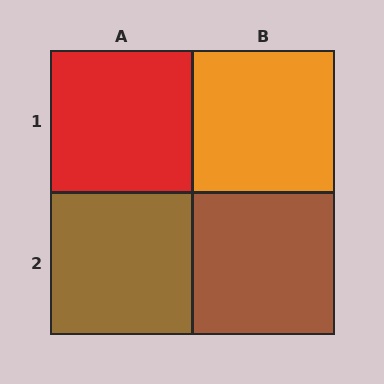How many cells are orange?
1 cell is orange.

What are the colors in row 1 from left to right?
Red, orange.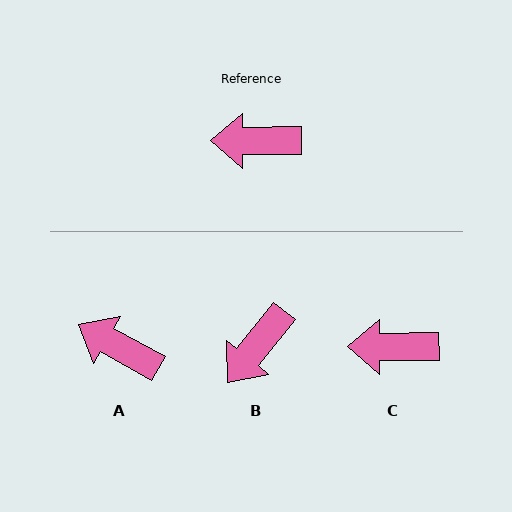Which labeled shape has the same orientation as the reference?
C.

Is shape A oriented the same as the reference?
No, it is off by about 29 degrees.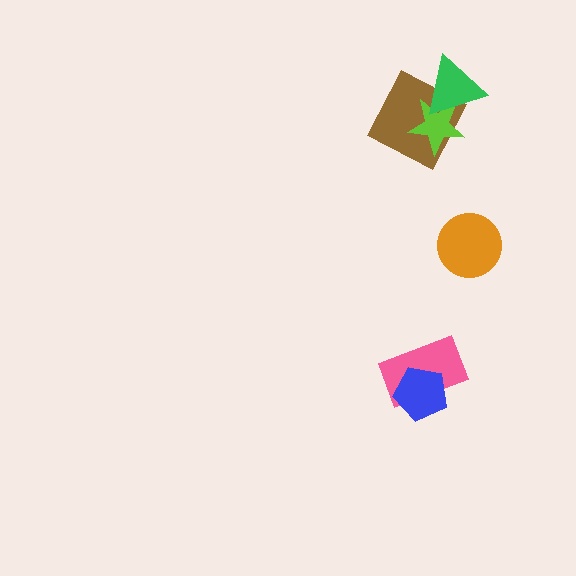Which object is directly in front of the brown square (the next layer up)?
The lime star is directly in front of the brown square.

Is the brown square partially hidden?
Yes, it is partially covered by another shape.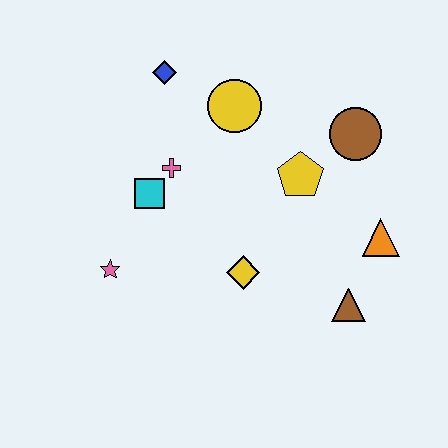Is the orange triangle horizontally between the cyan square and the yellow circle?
No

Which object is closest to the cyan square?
The pink cross is closest to the cyan square.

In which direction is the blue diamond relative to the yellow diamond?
The blue diamond is above the yellow diamond.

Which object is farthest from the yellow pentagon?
The pink star is farthest from the yellow pentagon.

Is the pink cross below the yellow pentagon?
No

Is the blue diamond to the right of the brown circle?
No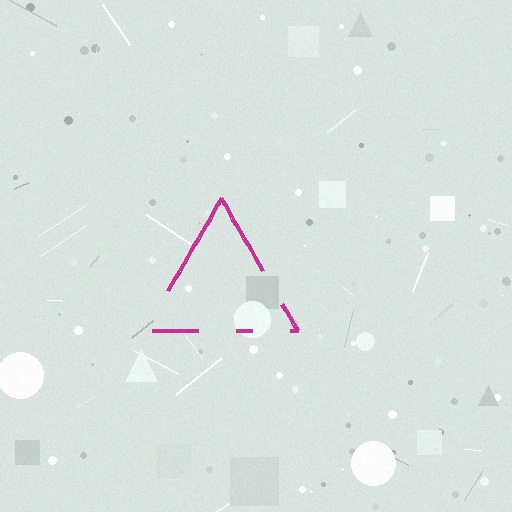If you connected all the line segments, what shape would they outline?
They would outline a triangle.